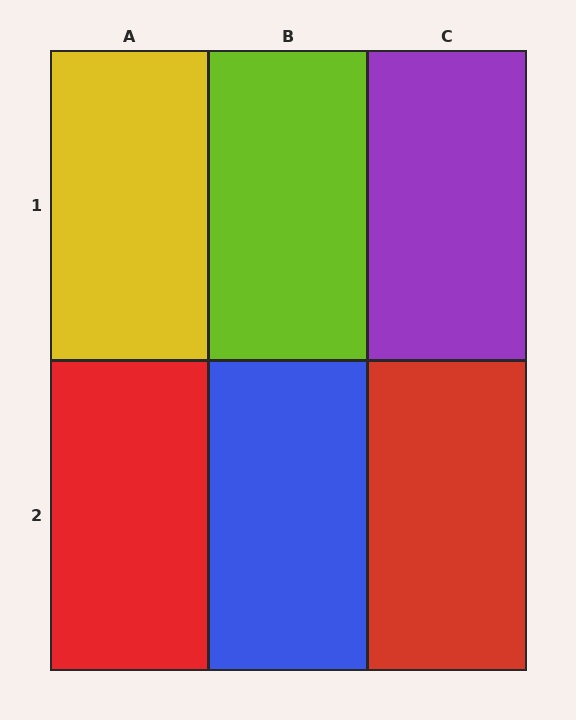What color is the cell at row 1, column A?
Yellow.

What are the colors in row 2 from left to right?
Red, blue, red.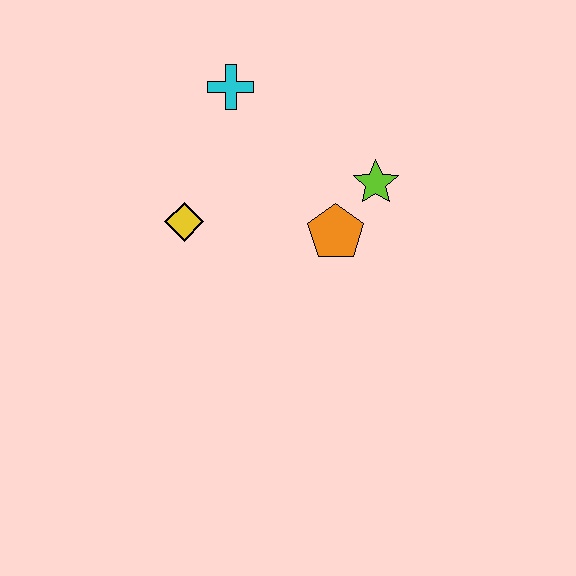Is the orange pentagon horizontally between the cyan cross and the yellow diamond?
No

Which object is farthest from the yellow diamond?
The lime star is farthest from the yellow diamond.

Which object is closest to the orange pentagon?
The lime star is closest to the orange pentagon.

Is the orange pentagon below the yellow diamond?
Yes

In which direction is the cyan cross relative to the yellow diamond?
The cyan cross is above the yellow diamond.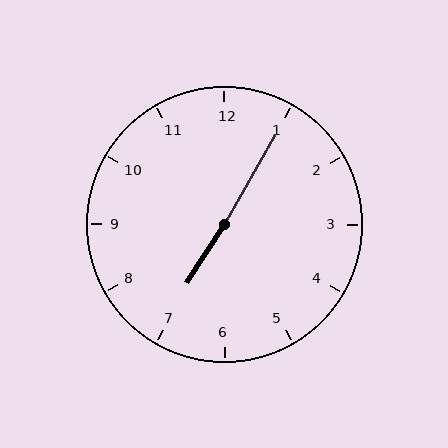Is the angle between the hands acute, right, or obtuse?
It is obtuse.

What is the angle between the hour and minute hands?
Approximately 178 degrees.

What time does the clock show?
7:05.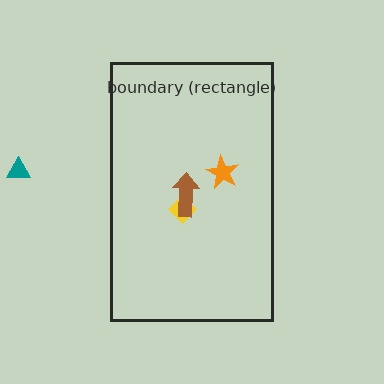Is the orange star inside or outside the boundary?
Inside.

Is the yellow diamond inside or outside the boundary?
Inside.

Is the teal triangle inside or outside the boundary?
Outside.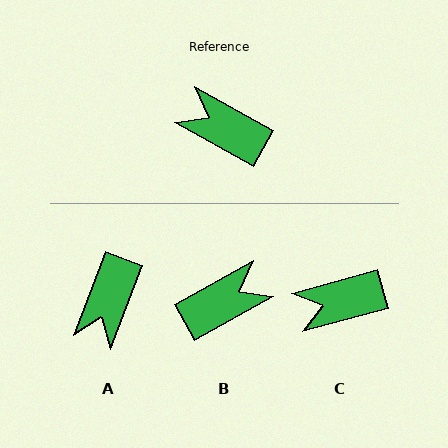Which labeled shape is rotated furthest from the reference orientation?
B, about 121 degrees away.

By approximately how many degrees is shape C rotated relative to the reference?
Approximately 45 degrees counter-clockwise.